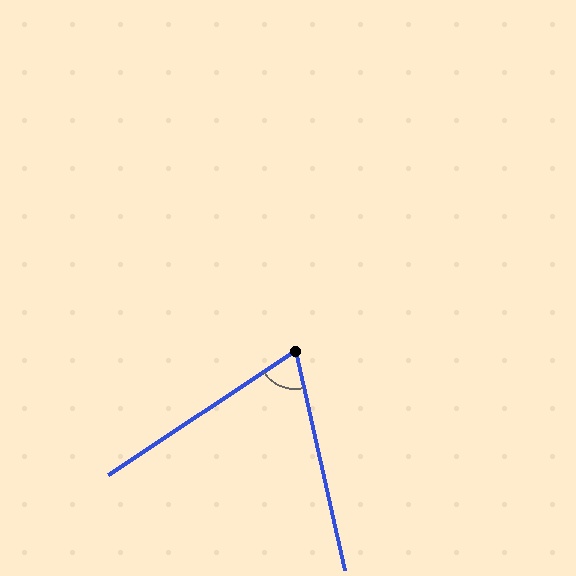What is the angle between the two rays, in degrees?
Approximately 69 degrees.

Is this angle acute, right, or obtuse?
It is acute.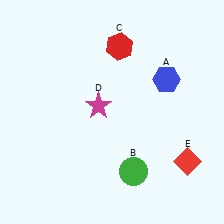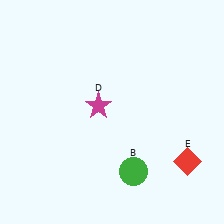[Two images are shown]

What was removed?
The blue hexagon (A), the red hexagon (C) were removed in Image 2.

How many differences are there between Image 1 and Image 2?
There are 2 differences between the two images.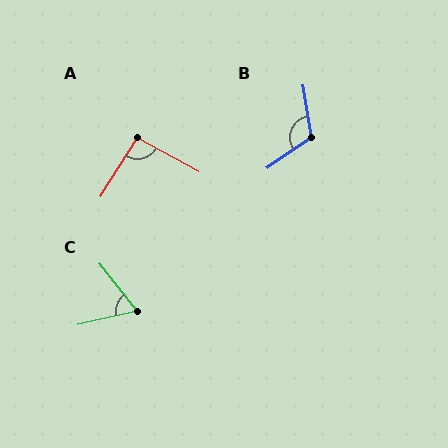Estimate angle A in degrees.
Approximately 94 degrees.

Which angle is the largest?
B, at approximately 115 degrees.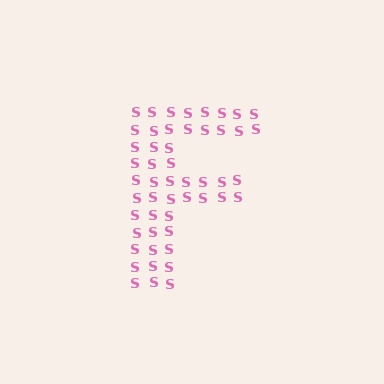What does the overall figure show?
The overall figure shows the letter F.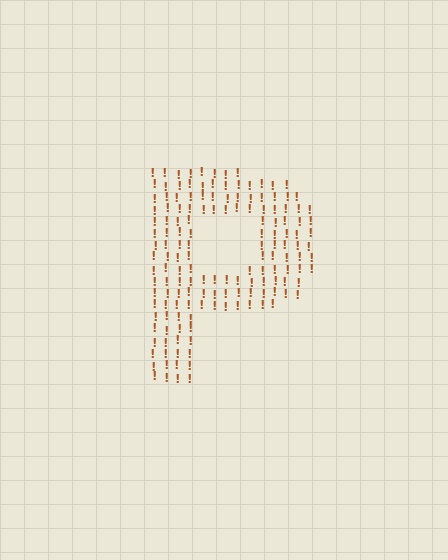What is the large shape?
The large shape is the letter P.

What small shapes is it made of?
It is made of small exclamation marks.